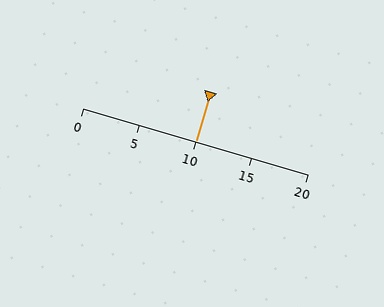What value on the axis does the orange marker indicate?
The marker indicates approximately 10.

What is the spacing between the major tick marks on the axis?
The major ticks are spaced 5 apart.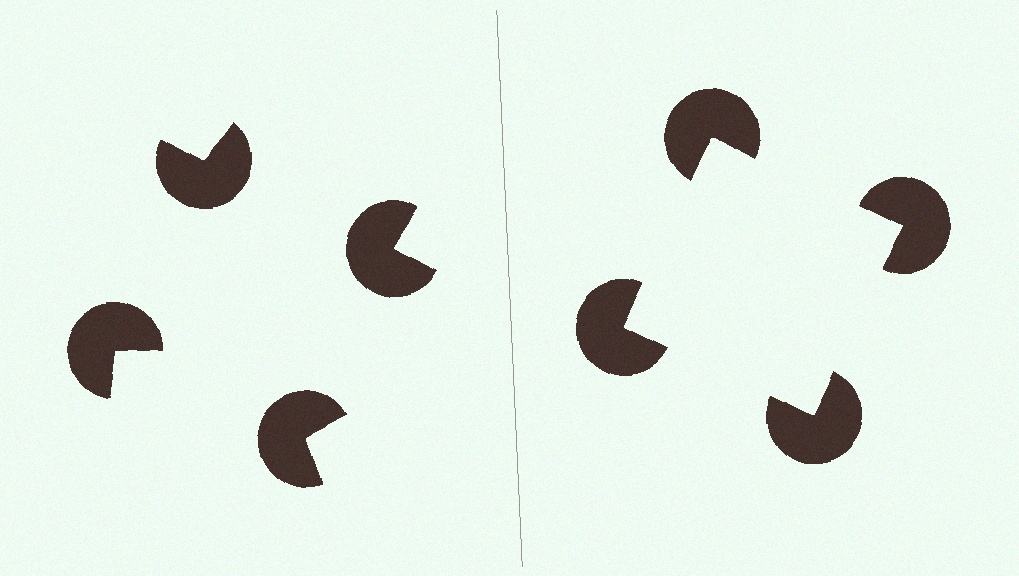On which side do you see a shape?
An illusory square appears on the right side. On the left side the wedge cuts are rotated, so no coherent shape forms.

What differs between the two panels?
The pac-man discs are positioned identically on both sides; only the wedge orientations differ. On the right they align to a square; on the left they are misaligned.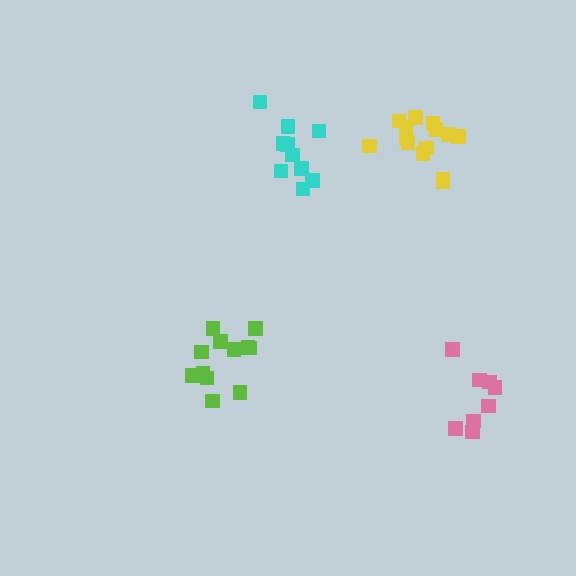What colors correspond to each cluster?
The clusters are colored: yellow, pink, cyan, lime.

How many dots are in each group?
Group 1: 14 dots, Group 2: 8 dots, Group 3: 10 dots, Group 4: 12 dots (44 total).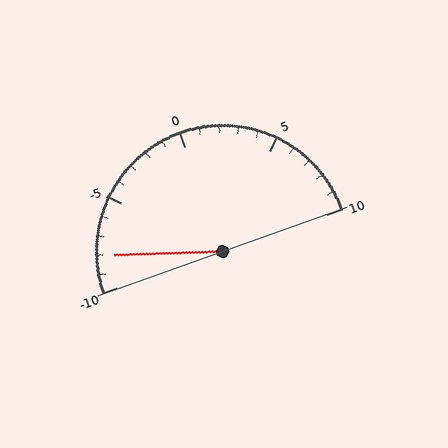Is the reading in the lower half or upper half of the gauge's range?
The reading is in the lower half of the range (-10 to 10).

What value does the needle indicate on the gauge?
The needle indicates approximately -8.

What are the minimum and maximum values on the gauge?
The gauge ranges from -10 to 10.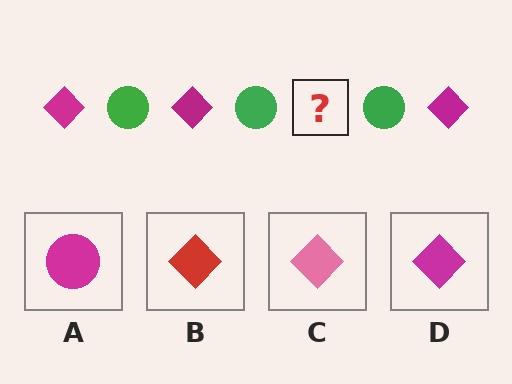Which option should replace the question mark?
Option D.